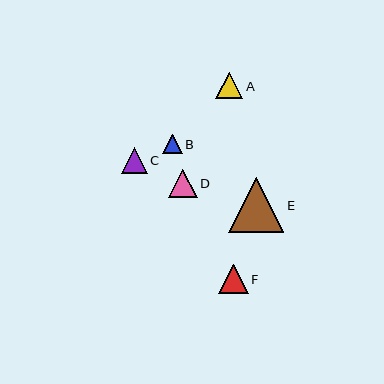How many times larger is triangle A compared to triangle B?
Triangle A is approximately 1.4 times the size of triangle B.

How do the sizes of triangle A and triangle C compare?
Triangle A and triangle C are approximately the same size.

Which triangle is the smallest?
Triangle B is the smallest with a size of approximately 19 pixels.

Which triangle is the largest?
Triangle E is the largest with a size of approximately 55 pixels.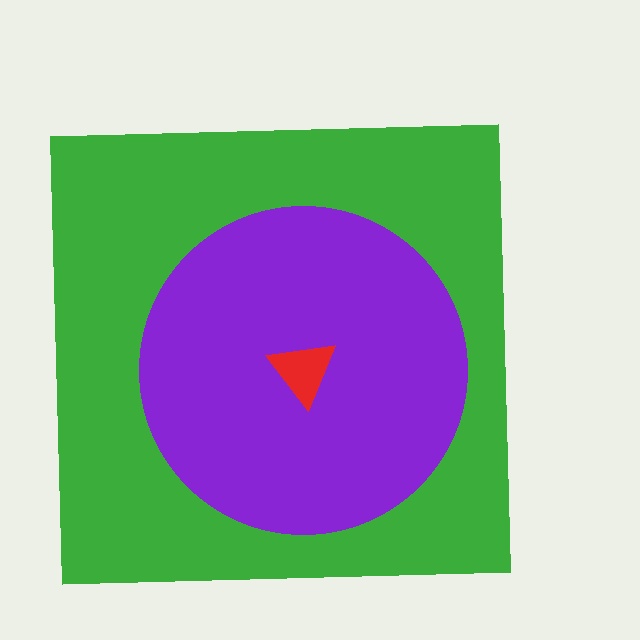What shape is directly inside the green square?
The purple circle.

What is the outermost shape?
The green square.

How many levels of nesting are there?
3.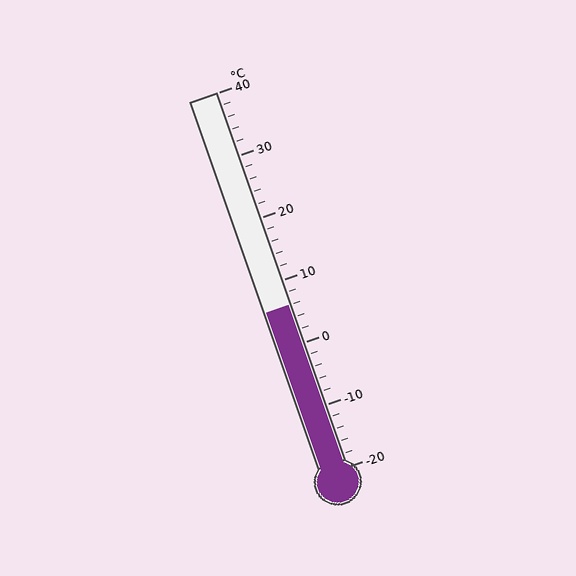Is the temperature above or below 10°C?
The temperature is below 10°C.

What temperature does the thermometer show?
The thermometer shows approximately 6°C.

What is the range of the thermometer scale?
The thermometer scale ranges from -20°C to 40°C.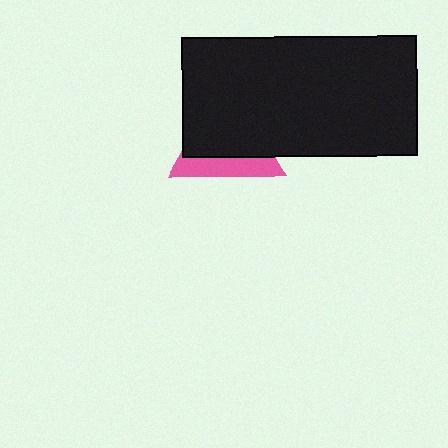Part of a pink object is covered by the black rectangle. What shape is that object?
It is a triangle.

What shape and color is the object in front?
The object in front is a black rectangle.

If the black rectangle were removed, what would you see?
You would see the complete pink triangle.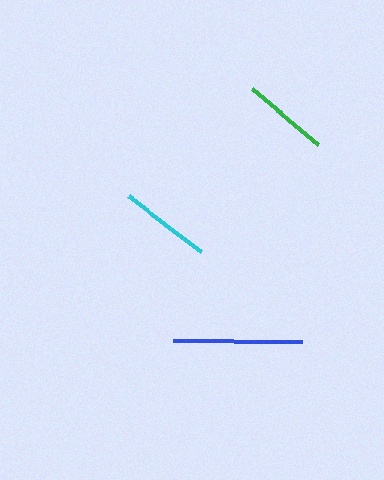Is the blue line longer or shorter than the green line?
The blue line is longer than the green line.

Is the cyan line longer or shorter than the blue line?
The blue line is longer than the cyan line.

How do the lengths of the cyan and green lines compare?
The cyan and green lines are approximately the same length.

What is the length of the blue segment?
The blue segment is approximately 129 pixels long.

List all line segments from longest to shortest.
From longest to shortest: blue, cyan, green.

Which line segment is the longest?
The blue line is the longest at approximately 129 pixels.